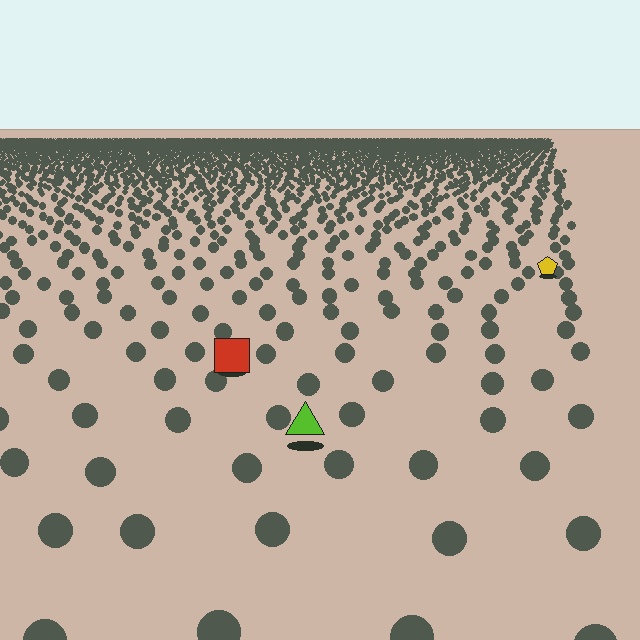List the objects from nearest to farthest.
From nearest to farthest: the lime triangle, the red square, the yellow pentagon.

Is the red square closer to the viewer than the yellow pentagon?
Yes. The red square is closer — you can tell from the texture gradient: the ground texture is coarser near it.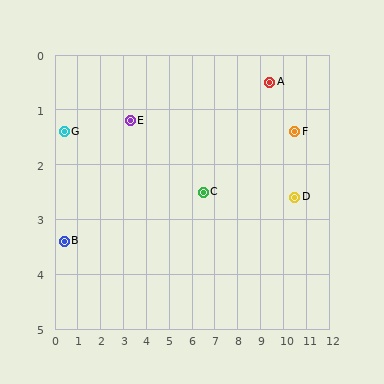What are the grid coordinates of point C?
Point C is at approximately (6.5, 2.5).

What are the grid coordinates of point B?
Point B is at approximately (0.4, 3.4).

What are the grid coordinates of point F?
Point F is at approximately (10.5, 1.4).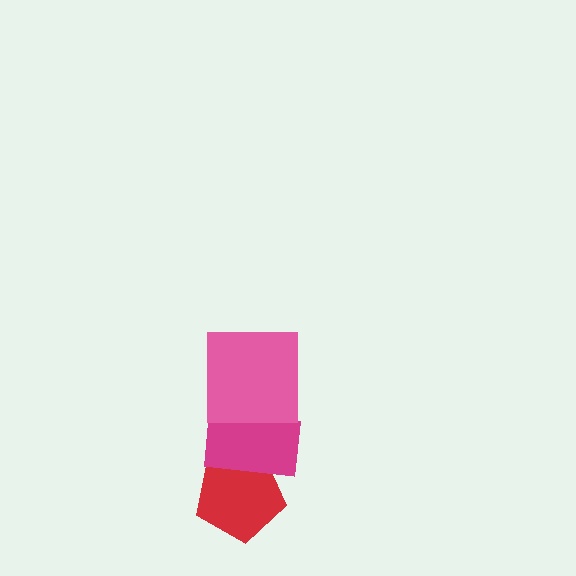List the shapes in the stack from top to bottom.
From top to bottom: the pink square, the magenta rectangle, the red pentagon.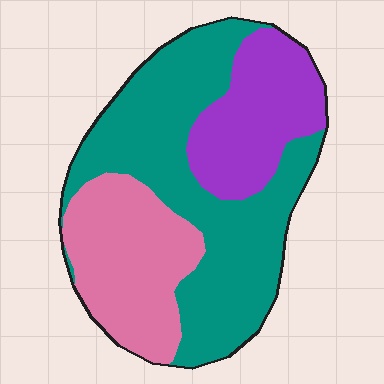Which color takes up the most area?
Teal, at roughly 50%.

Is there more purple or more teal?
Teal.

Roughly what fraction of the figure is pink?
Pink covers about 25% of the figure.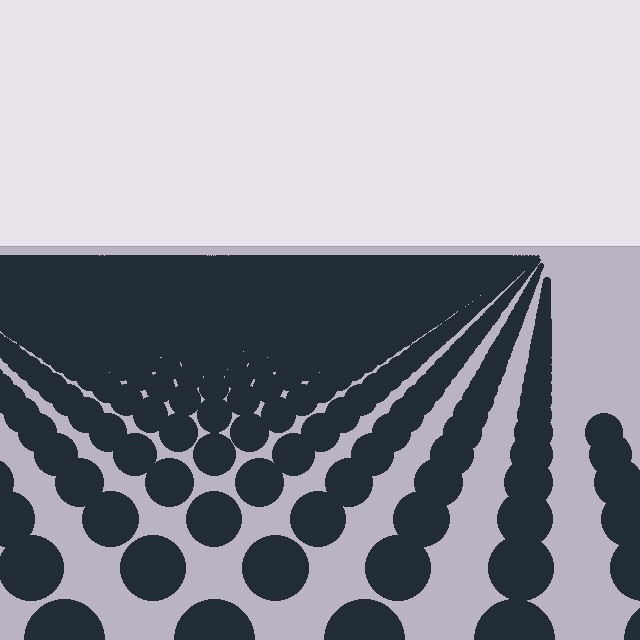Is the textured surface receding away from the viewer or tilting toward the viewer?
The surface is receding away from the viewer. Texture elements get smaller and denser toward the top.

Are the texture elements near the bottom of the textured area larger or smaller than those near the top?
Larger. Near the bottom, elements are closer to the viewer and appear at a bigger on-screen size.